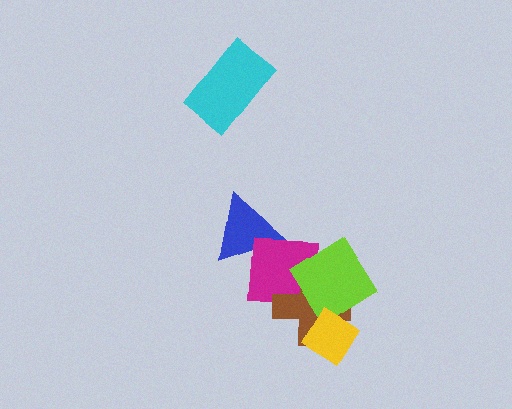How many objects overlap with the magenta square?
3 objects overlap with the magenta square.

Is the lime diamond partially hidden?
No, no other shape covers it.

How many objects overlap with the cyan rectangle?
0 objects overlap with the cyan rectangle.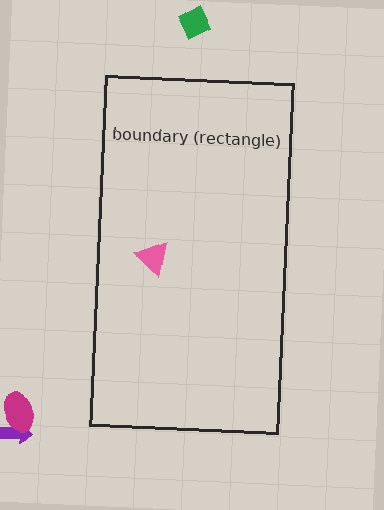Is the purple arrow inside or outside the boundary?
Outside.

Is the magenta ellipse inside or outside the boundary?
Outside.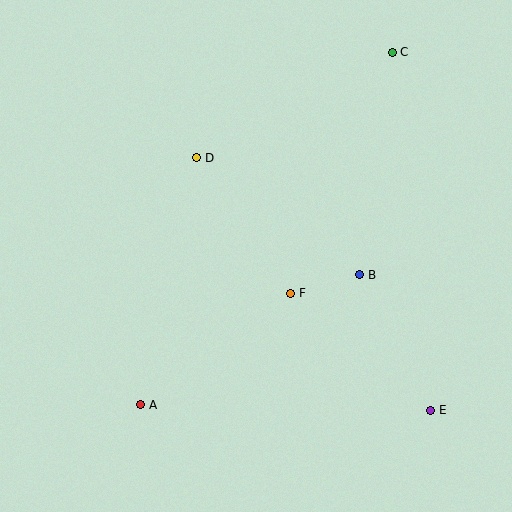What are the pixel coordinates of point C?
Point C is at (392, 52).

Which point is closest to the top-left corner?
Point D is closest to the top-left corner.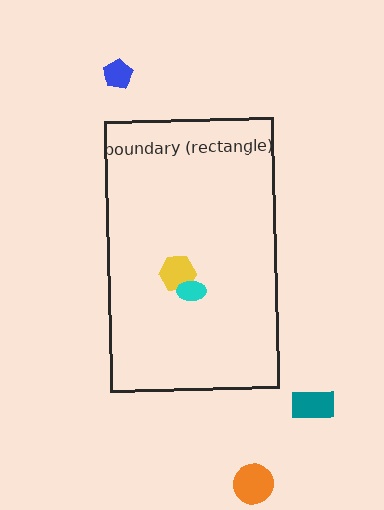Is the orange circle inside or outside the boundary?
Outside.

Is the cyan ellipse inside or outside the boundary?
Inside.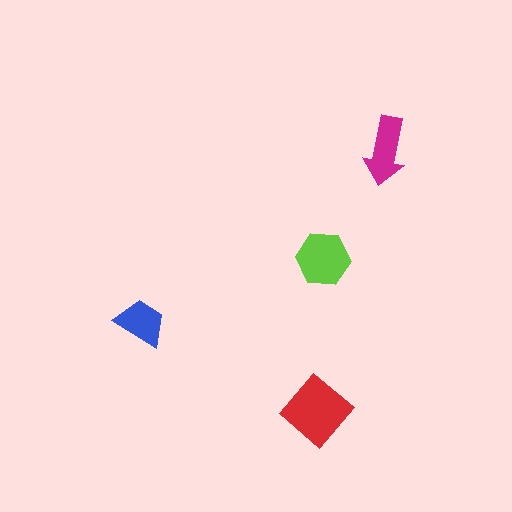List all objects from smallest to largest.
The blue trapezoid, the magenta arrow, the lime hexagon, the red diamond.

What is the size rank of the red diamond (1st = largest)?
1st.